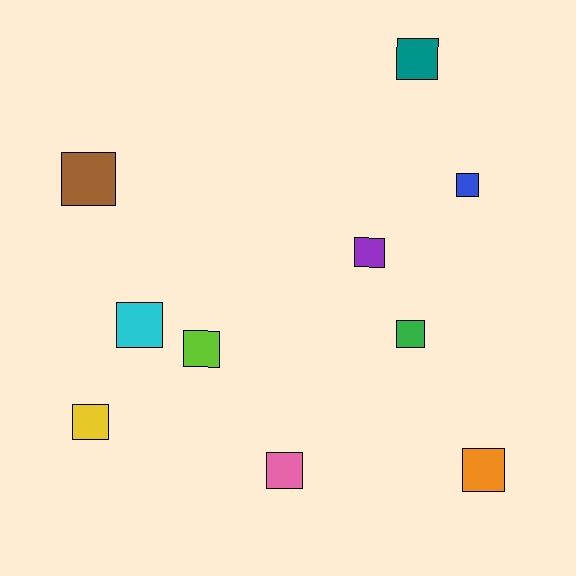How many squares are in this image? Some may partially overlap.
There are 10 squares.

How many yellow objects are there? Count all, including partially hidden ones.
There is 1 yellow object.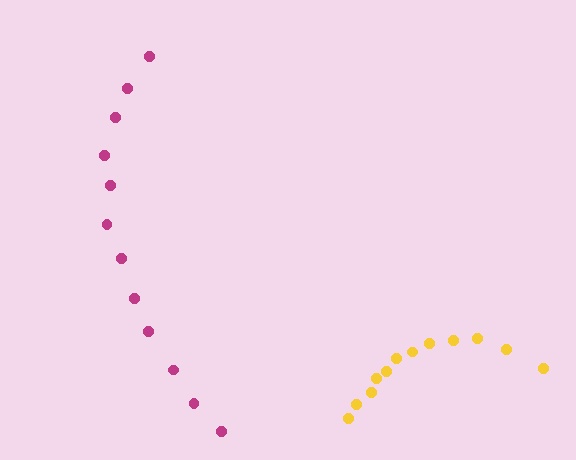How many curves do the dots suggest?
There are 2 distinct paths.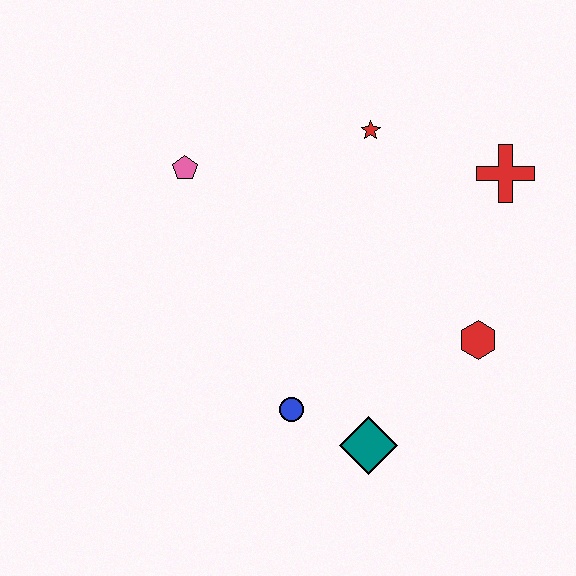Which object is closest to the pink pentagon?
The red star is closest to the pink pentagon.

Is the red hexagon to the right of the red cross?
No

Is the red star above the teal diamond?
Yes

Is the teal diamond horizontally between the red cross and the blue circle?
Yes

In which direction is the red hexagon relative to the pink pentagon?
The red hexagon is to the right of the pink pentagon.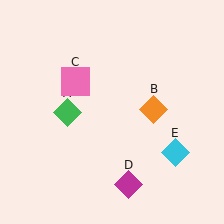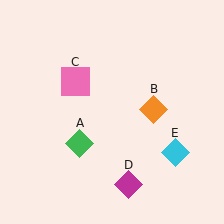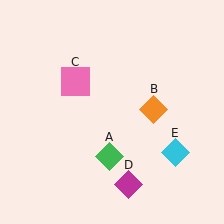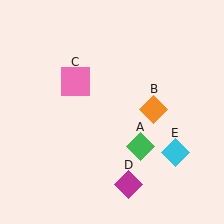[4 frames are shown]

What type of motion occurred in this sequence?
The green diamond (object A) rotated counterclockwise around the center of the scene.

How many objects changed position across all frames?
1 object changed position: green diamond (object A).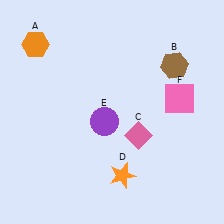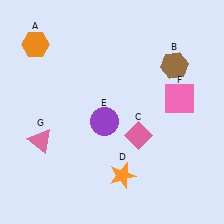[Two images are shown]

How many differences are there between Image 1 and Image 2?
There is 1 difference between the two images.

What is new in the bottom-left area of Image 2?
A pink triangle (G) was added in the bottom-left area of Image 2.